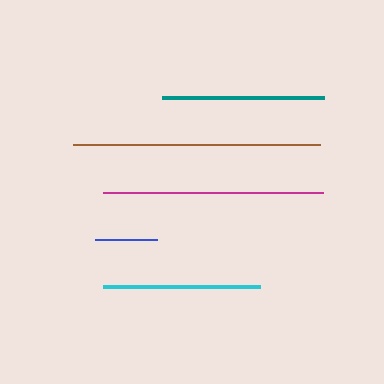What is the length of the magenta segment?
The magenta segment is approximately 220 pixels long.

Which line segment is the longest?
The brown line is the longest at approximately 247 pixels.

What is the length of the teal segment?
The teal segment is approximately 162 pixels long.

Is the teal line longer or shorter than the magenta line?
The magenta line is longer than the teal line.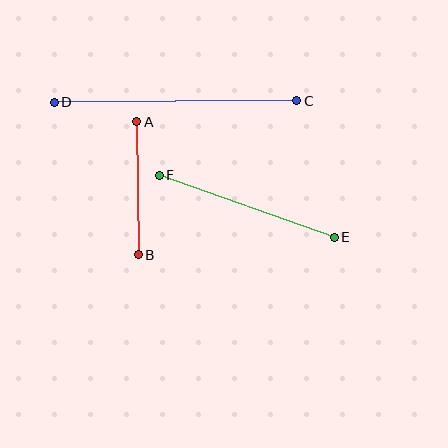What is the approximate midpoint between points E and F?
The midpoint is at approximately (247, 206) pixels.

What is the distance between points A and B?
The distance is approximately 133 pixels.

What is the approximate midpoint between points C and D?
The midpoint is at approximately (175, 101) pixels.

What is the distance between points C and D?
The distance is approximately 243 pixels.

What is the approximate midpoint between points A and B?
The midpoint is at approximately (138, 188) pixels.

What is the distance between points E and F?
The distance is approximately 186 pixels.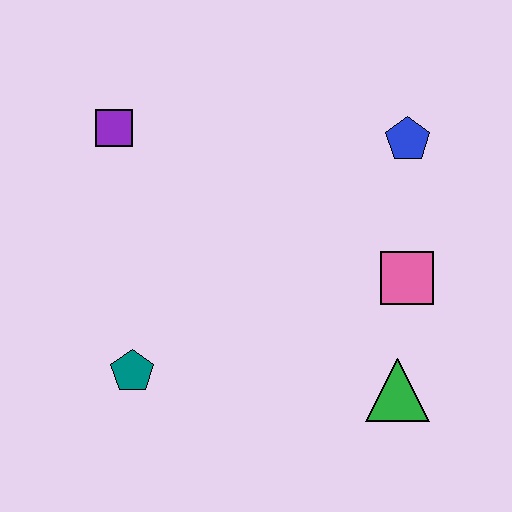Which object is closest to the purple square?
The teal pentagon is closest to the purple square.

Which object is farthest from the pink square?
The purple square is farthest from the pink square.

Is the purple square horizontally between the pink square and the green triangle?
No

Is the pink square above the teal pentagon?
Yes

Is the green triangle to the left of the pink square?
Yes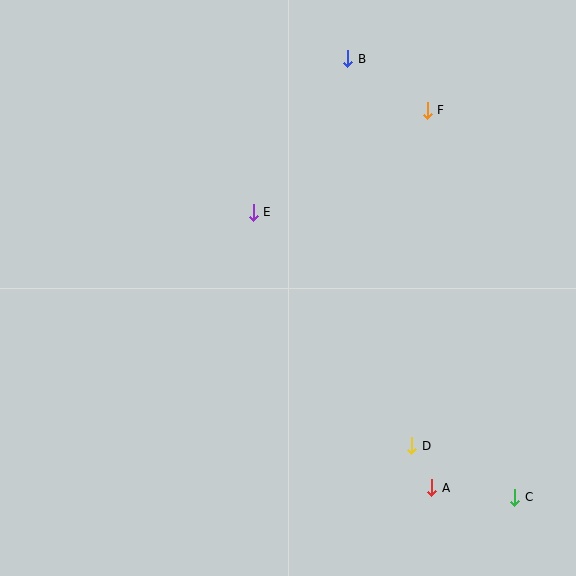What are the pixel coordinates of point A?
Point A is at (432, 488).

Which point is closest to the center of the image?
Point E at (253, 212) is closest to the center.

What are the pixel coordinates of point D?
Point D is at (412, 446).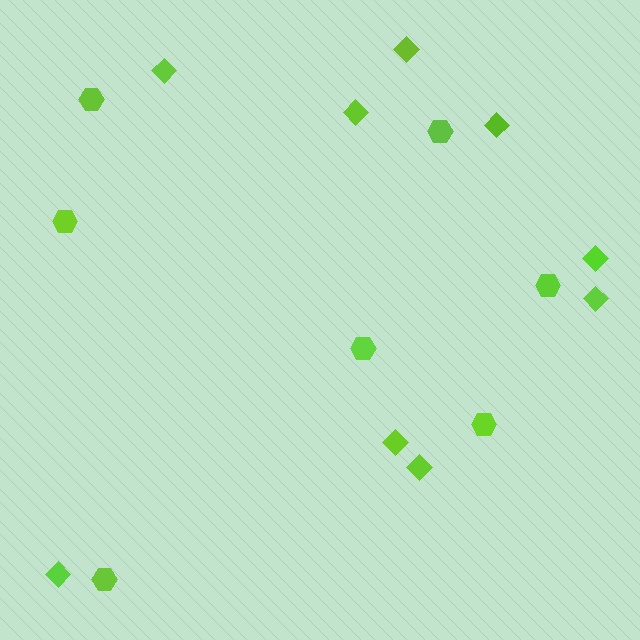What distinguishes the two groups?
There are 2 groups: one group of diamonds (9) and one group of hexagons (7).